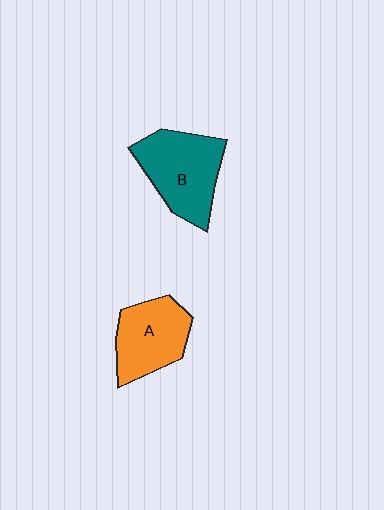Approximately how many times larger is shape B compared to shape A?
Approximately 1.2 times.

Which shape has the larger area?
Shape B (teal).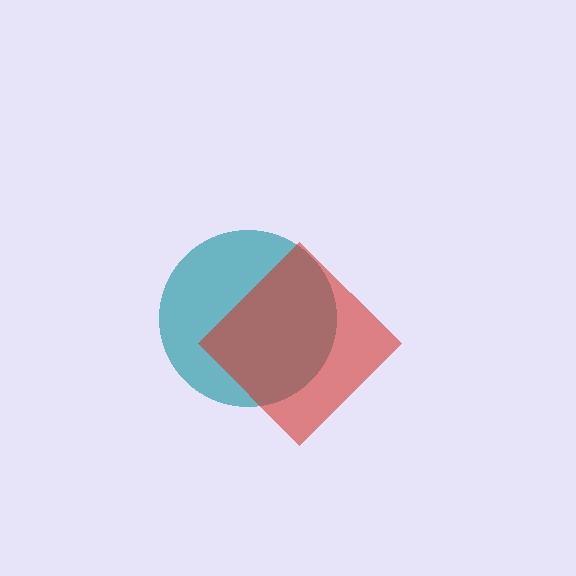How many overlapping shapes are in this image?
There are 2 overlapping shapes in the image.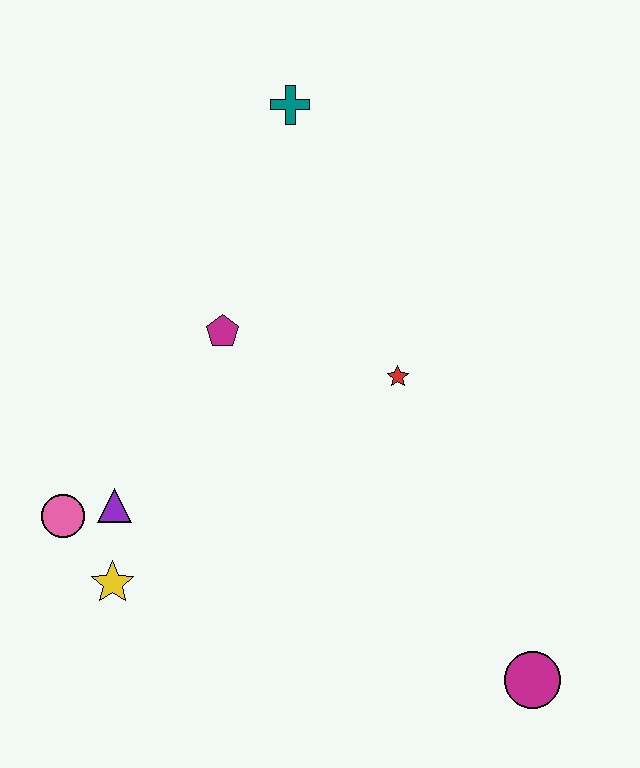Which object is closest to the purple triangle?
The pink circle is closest to the purple triangle.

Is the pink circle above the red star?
No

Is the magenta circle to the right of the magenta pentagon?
Yes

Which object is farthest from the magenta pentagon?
The magenta circle is farthest from the magenta pentagon.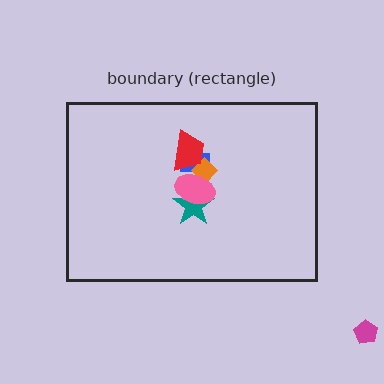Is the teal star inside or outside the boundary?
Inside.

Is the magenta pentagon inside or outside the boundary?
Outside.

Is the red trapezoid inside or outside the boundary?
Inside.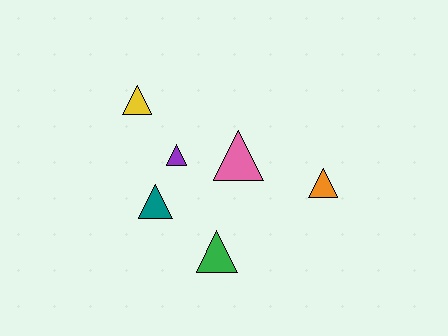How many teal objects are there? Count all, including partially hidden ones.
There is 1 teal object.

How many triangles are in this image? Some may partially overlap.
There are 6 triangles.